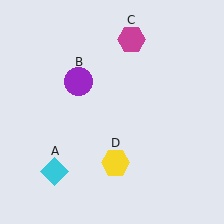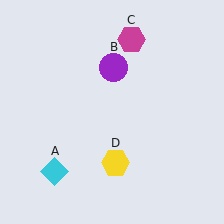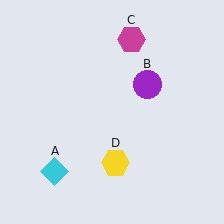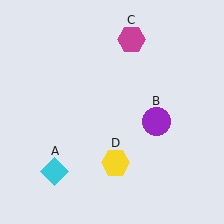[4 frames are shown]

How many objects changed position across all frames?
1 object changed position: purple circle (object B).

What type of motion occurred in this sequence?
The purple circle (object B) rotated clockwise around the center of the scene.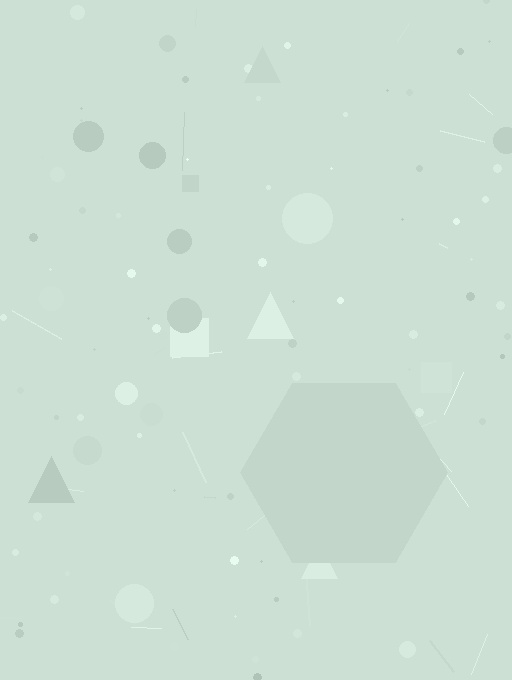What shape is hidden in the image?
A hexagon is hidden in the image.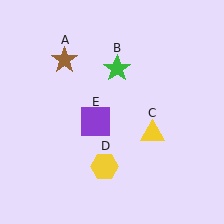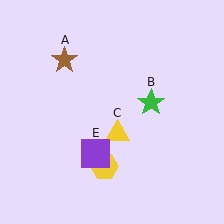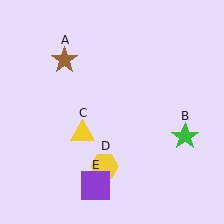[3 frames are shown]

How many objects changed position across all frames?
3 objects changed position: green star (object B), yellow triangle (object C), purple square (object E).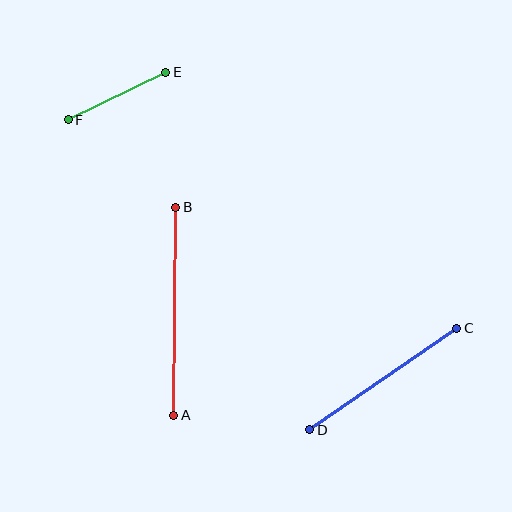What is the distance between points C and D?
The distance is approximately 179 pixels.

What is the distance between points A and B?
The distance is approximately 208 pixels.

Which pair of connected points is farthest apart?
Points A and B are farthest apart.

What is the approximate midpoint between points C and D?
The midpoint is at approximately (383, 379) pixels.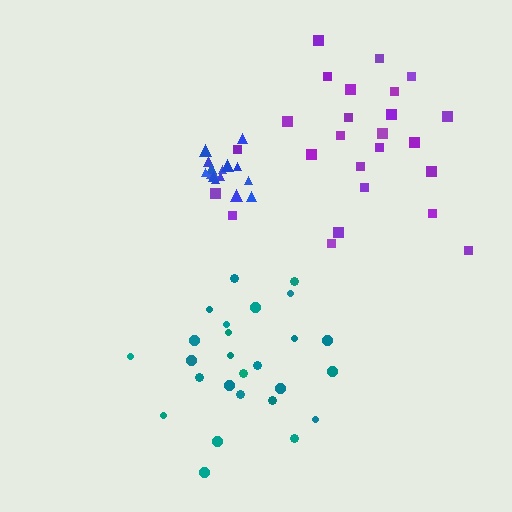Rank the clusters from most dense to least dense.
blue, teal, purple.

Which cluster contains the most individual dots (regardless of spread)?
Teal (27).